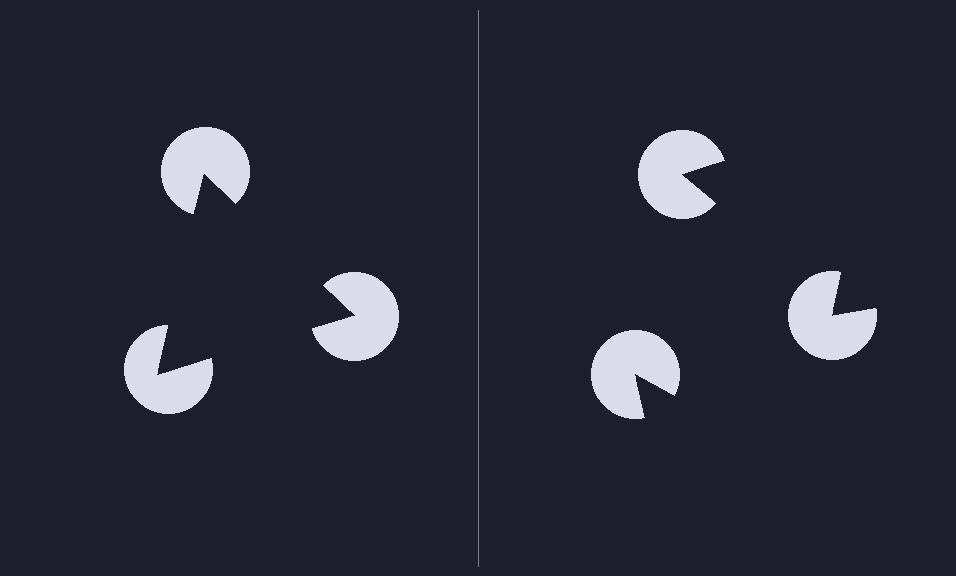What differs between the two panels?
The pac-man discs are positioned identically on both sides; only the wedge orientations differ. On the left they align to a triangle; on the right they are misaligned.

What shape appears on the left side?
An illusory triangle.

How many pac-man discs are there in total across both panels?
6 — 3 on each side.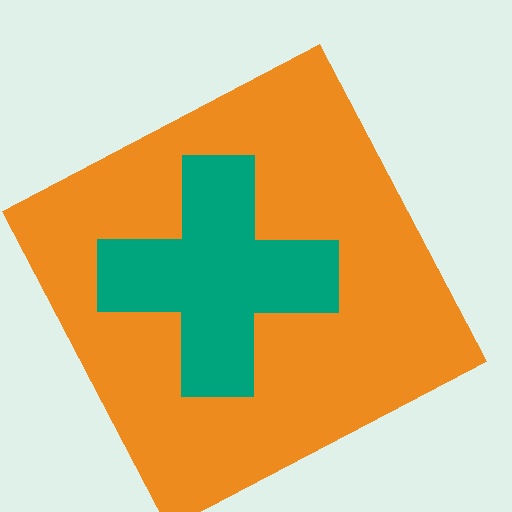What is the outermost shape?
The orange square.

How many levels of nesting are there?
2.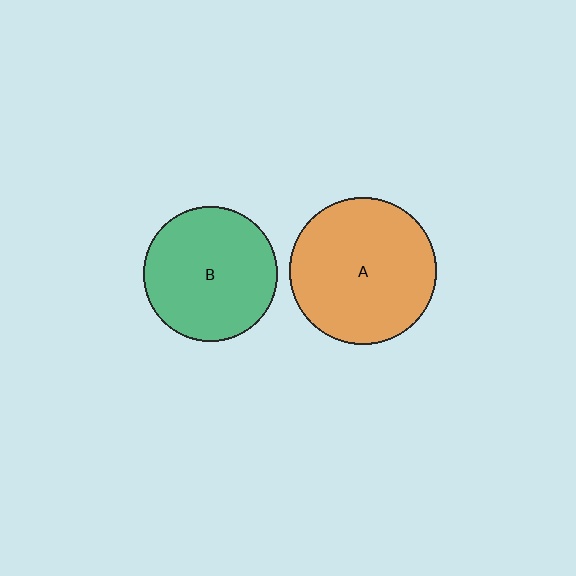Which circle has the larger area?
Circle A (orange).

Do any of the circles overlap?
No, none of the circles overlap.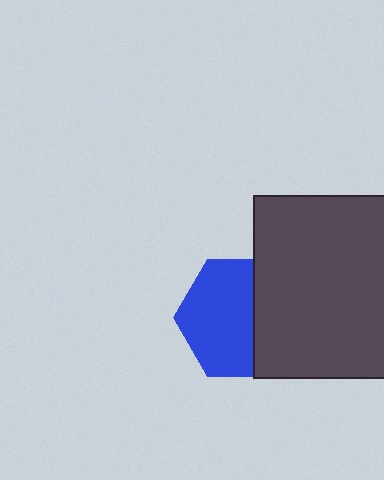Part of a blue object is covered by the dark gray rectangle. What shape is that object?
It is a hexagon.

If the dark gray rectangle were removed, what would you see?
You would see the complete blue hexagon.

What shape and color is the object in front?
The object in front is a dark gray rectangle.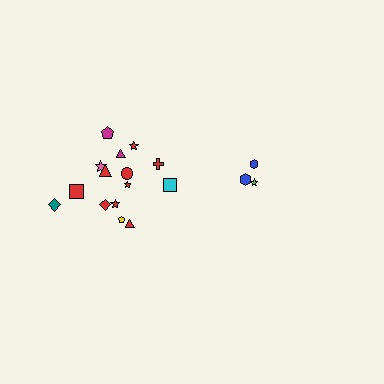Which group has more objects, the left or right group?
The left group.